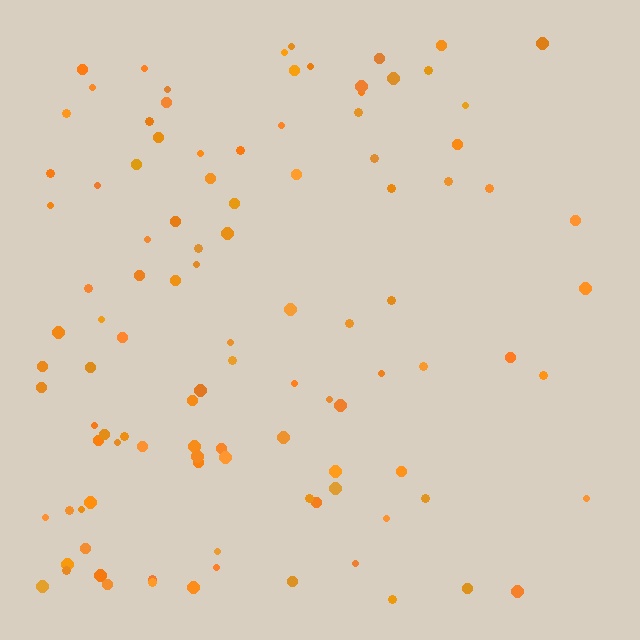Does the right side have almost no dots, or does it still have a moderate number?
Still a moderate number, just noticeably fewer than the left.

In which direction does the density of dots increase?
From right to left, with the left side densest.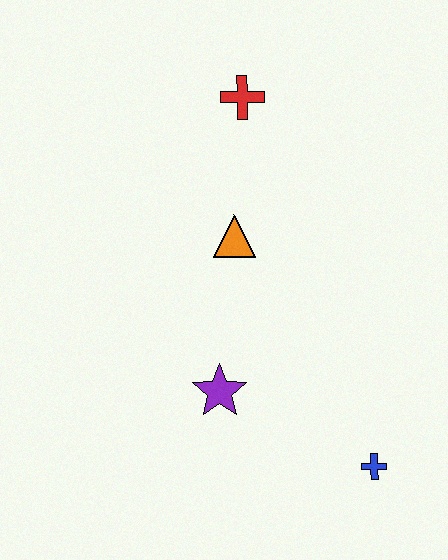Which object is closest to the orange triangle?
The red cross is closest to the orange triangle.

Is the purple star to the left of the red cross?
Yes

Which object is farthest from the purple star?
The red cross is farthest from the purple star.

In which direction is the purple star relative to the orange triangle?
The purple star is below the orange triangle.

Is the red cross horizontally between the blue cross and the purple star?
Yes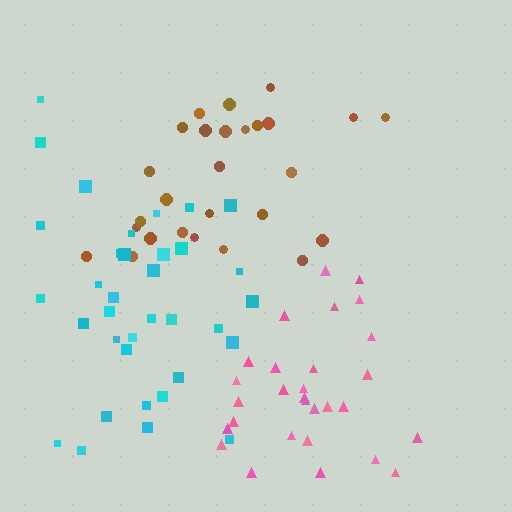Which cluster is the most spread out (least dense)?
Brown.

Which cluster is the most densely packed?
Pink.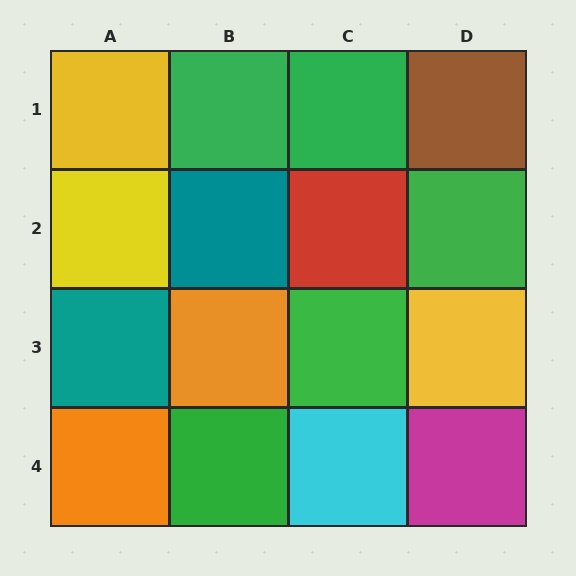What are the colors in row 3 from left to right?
Teal, orange, green, yellow.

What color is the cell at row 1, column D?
Brown.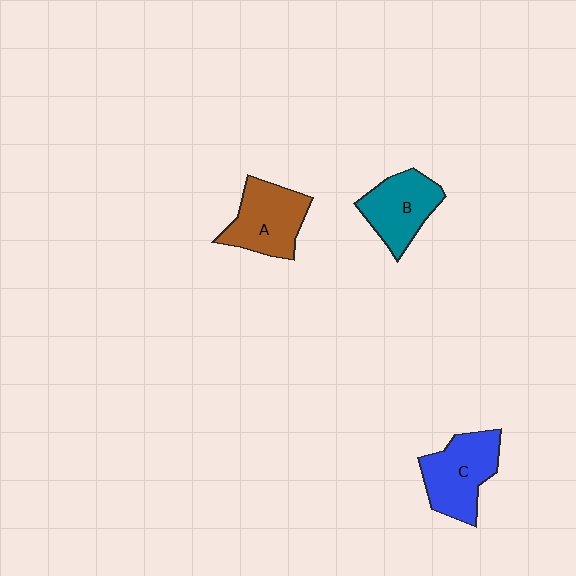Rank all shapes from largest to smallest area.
From largest to smallest: C (blue), A (brown), B (teal).